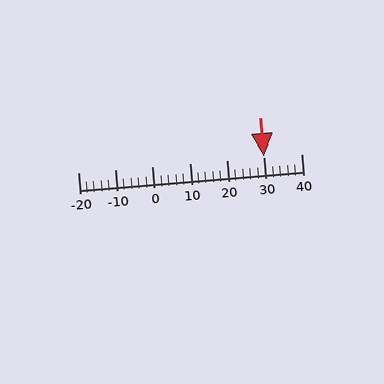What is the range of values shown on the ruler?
The ruler shows values from -20 to 40.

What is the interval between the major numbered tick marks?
The major tick marks are spaced 10 units apart.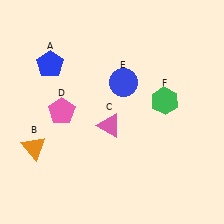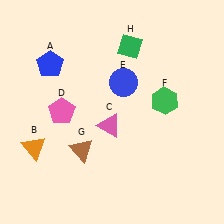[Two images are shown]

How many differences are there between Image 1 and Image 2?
There are 2 differences between the two images.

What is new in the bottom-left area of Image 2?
A brown triangle (G) was added in the bottom-left area of Image 2.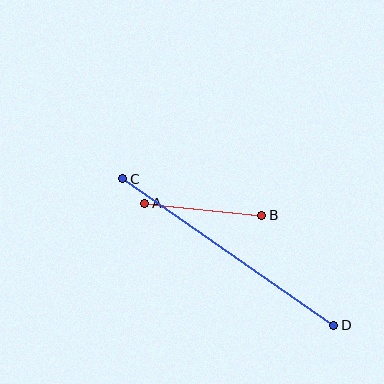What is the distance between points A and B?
The distance is approximately 117 pixels.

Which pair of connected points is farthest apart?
Points C and D are farthest apart.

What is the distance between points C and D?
The distance is approximately 257 pixels.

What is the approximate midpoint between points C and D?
The midpoint is at approximately (228, 252) pixels.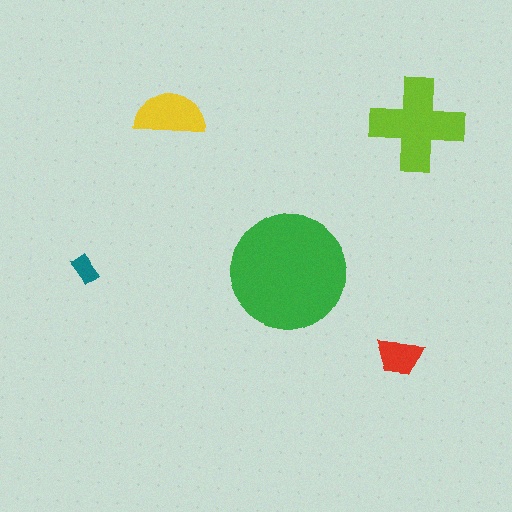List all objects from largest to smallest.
The green circle, the lime cross, the yellow semicircle, the red trapezoid, the teal rectangle.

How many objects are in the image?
There are 5 objects in the image.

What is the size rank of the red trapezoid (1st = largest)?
4th.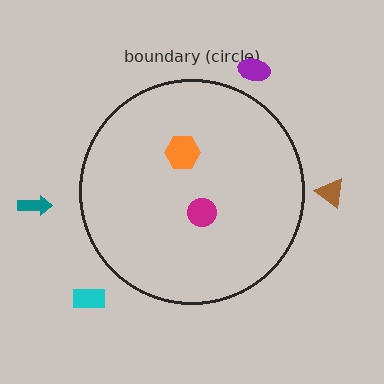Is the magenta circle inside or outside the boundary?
Inside.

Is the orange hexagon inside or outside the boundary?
Inside.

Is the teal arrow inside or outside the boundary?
Outside.